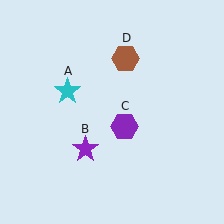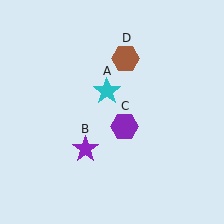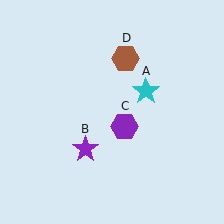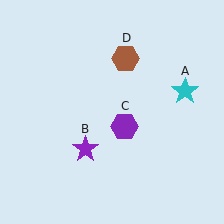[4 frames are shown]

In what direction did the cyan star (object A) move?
The cyan star (object A) moved right.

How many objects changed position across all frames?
1 object changed position: cyan star (object A).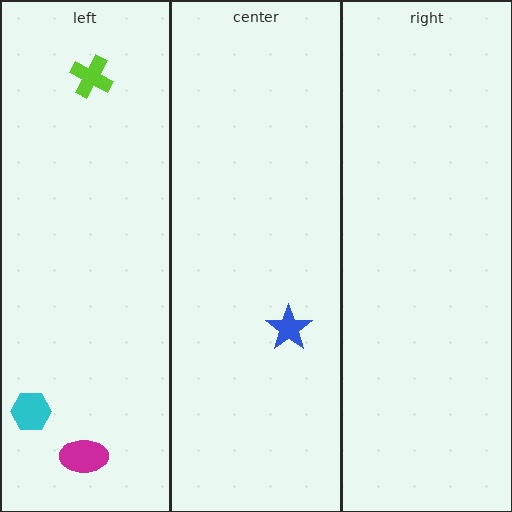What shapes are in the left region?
The lime cross, the magenta ellipse, the cyan hexagon.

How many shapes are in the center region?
1.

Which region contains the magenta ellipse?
The left region.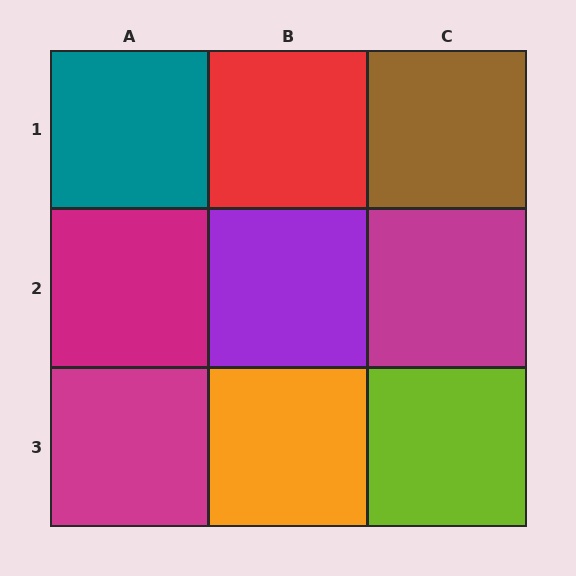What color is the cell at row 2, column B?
Purple.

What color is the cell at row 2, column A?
Magenta.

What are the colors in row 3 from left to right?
Magenta, orange, lime.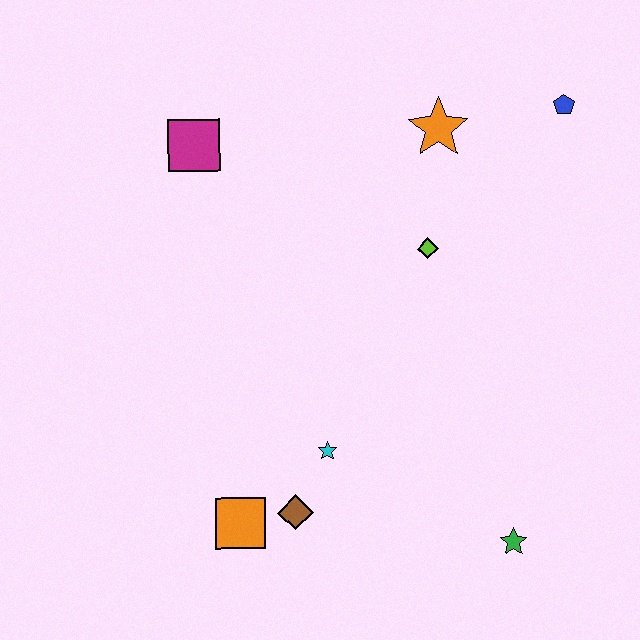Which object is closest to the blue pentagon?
The orange star is closest to the blue pentagon.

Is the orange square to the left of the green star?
Yes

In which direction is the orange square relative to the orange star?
The orange square is below the orange star.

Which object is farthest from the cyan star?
The blue pentagon is farthest from the cyan star.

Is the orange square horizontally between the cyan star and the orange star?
No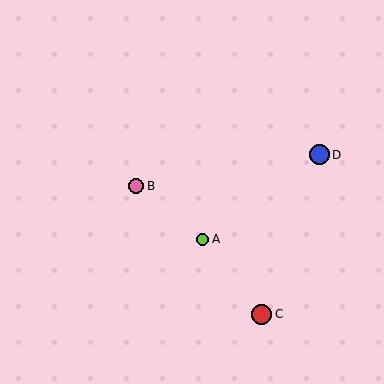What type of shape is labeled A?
Shape A is a lime circle.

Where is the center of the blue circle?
The center of the blue circle is at (319, 155).